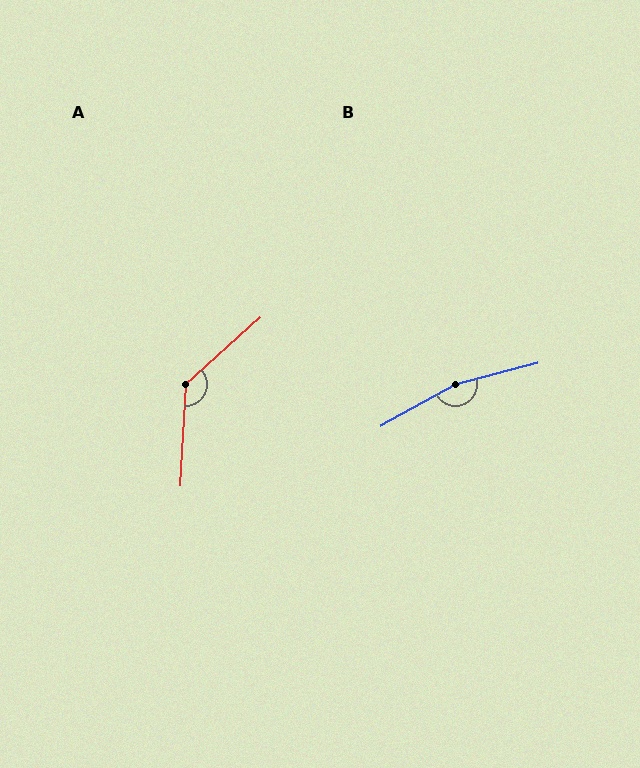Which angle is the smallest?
A, at approximately 135 degrees.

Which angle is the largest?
B, at approximately 165 degrees.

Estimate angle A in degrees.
Approximately 135 degrees.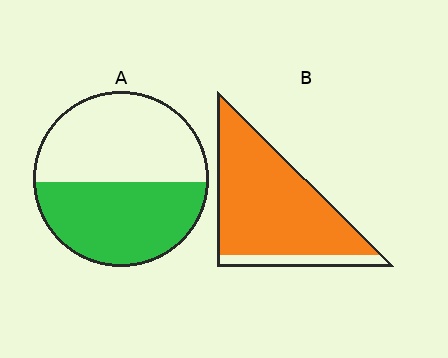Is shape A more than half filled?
Roughly half.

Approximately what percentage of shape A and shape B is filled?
A is approximately 50% and B is approximately 85%.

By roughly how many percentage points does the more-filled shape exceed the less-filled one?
By roughly 40 percentage points (B over A).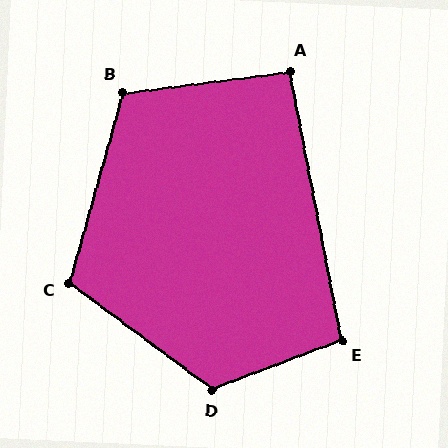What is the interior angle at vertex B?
Approximately 113 degrees (obtuse).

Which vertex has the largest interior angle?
D, at approximately 123 degrees.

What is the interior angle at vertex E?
Approximately 100 degrees (obtuse).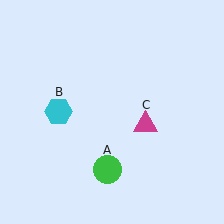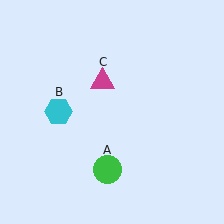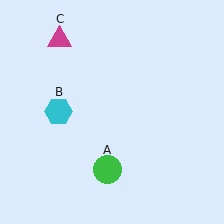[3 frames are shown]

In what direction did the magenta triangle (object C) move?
The magenta triangle (object C) moved up and to the left.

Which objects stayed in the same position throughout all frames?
Green circle (object A) and cyan hexagon (object B) remained stationary.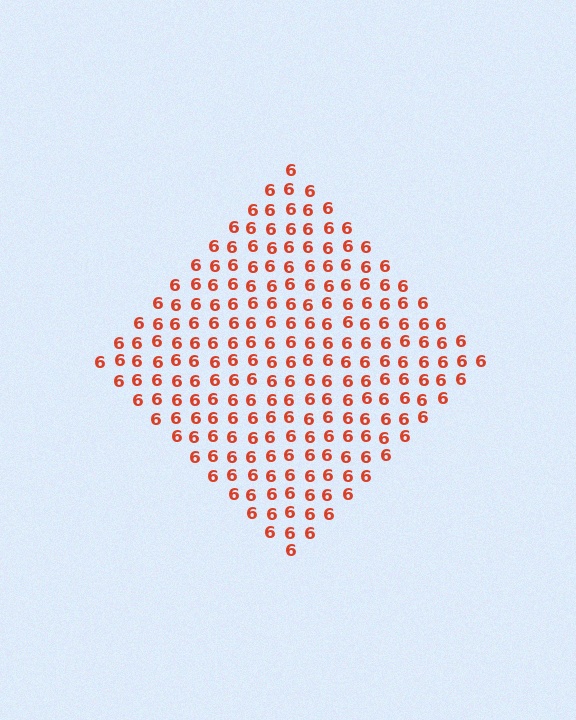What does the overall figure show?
The overall figure shows a diamond.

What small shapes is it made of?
It is made of small digit 6's.